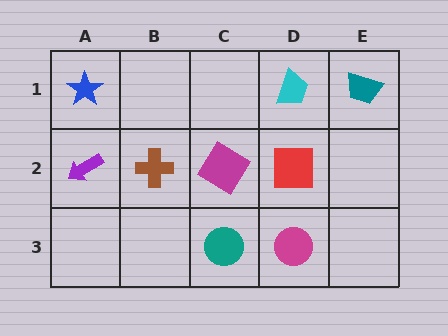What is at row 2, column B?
A brown cross.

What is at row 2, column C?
A magenta diamond.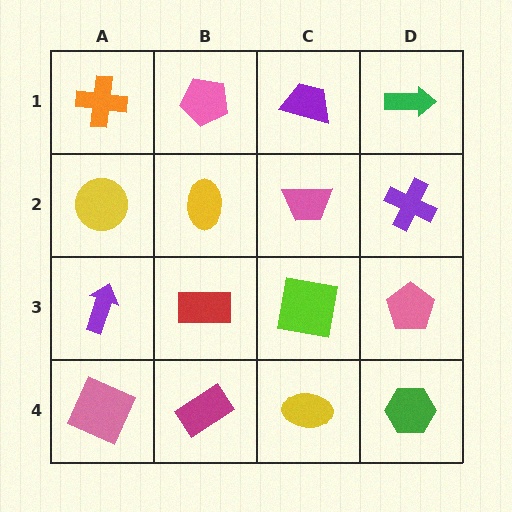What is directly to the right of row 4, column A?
A magenta rectangle.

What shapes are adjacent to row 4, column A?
A purple arrow (row 3, column A), a magenta rectangle (row 4, column B).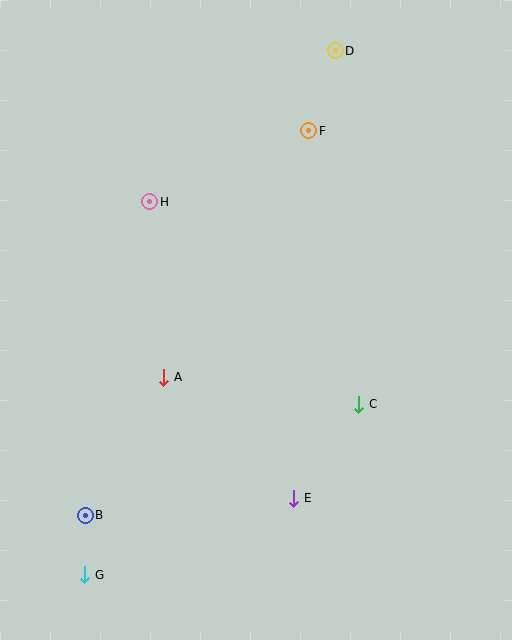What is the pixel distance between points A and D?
The distance between A and D is 369 pixels.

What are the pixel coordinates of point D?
Point D is at (335, 51).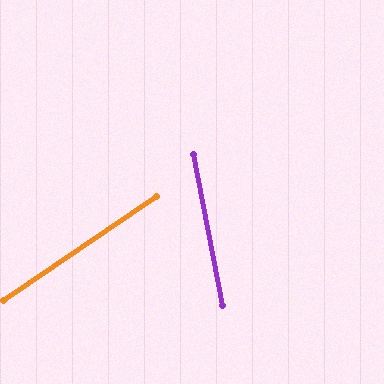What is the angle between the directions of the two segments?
Approximately 67 degrees.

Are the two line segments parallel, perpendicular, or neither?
Neither parallel nor perpendicular — they differ by about 67°.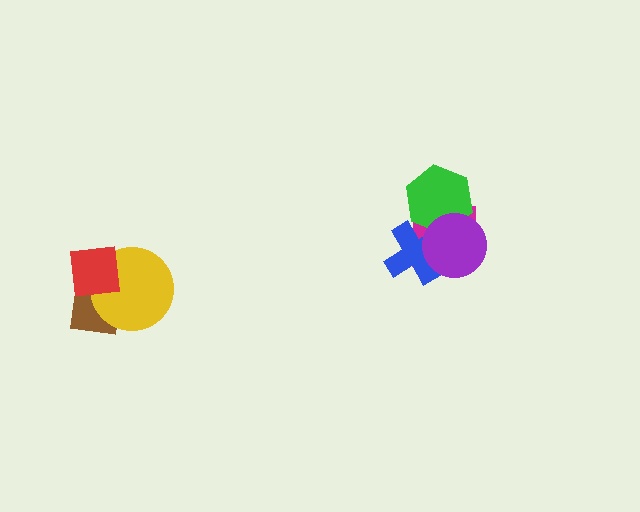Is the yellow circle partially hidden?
Yes, it is partially covered by another shape.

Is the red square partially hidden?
No, no other shape covers it.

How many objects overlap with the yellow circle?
2 objects overlap with the yellow circle.